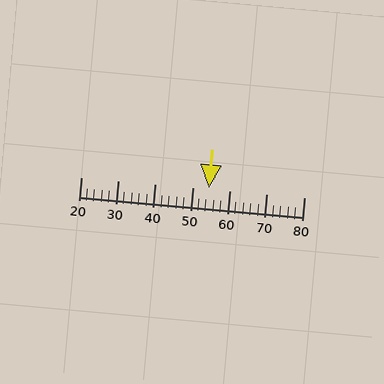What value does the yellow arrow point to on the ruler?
The yellow arrow points to approximately 54.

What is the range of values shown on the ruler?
The ruler shows values from 20 to 80.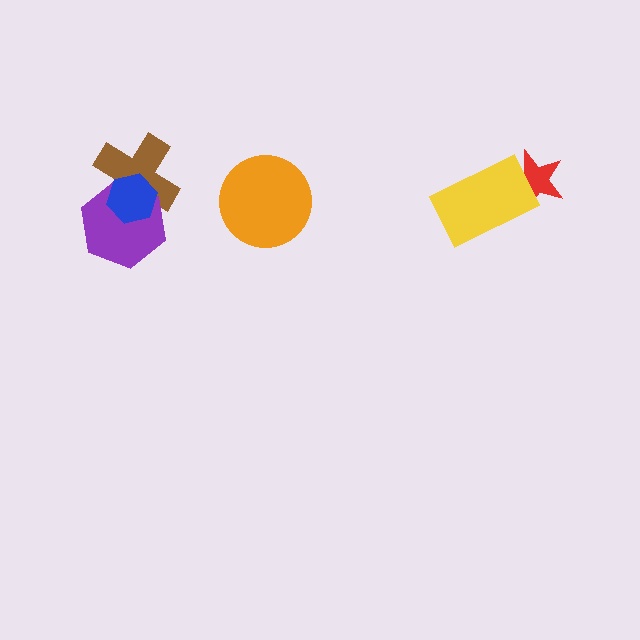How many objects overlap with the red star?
1 object overlaps with the red star.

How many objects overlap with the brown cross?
2 objects overlap with the brown cross.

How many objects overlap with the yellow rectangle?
1 object overlaps with the yellow rectangle.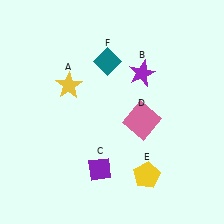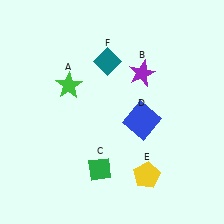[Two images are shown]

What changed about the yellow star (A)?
In Image 1, A is yellow. In Image 2, it changed to green.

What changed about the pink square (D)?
In Image 1, D is pink. In Image 2, it changed to blue.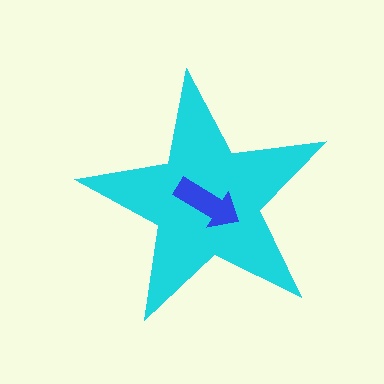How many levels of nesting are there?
2.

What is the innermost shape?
The blue arrow.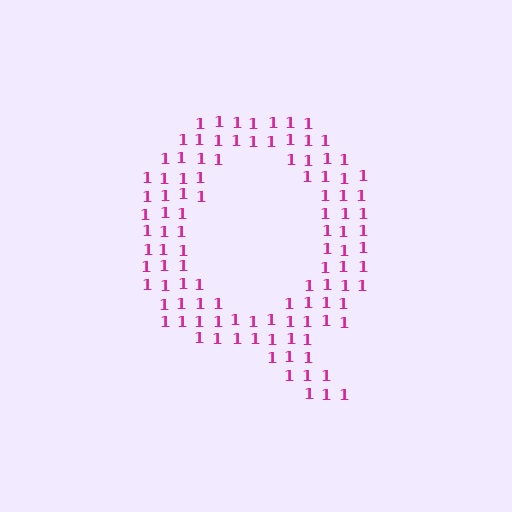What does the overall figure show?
The overall figure shows the letter Q.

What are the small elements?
The small elements are digit 1's.